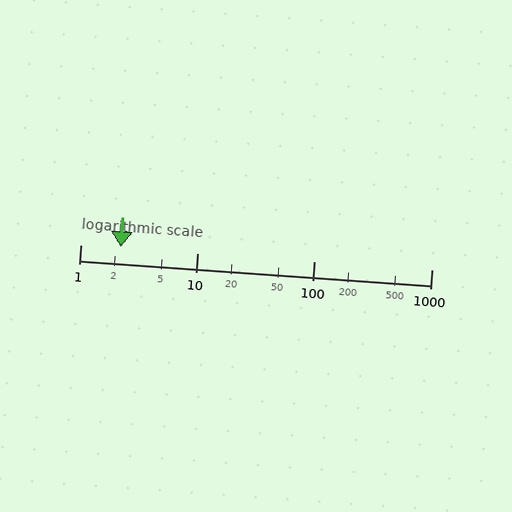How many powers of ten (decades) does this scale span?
The scale spans 3 decades, from 1 to 1000.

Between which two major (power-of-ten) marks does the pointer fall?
The pointer is between 1 and 10.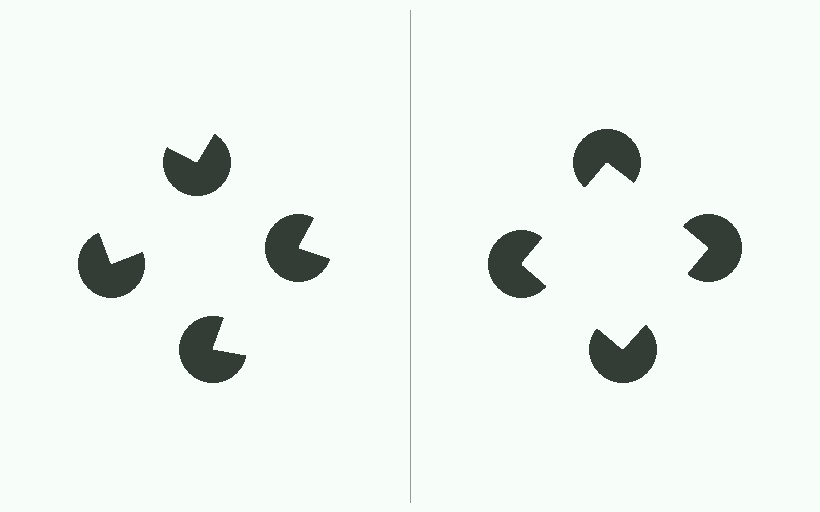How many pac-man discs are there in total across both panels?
8 — 4 on each side.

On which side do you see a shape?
An illusory square appears on the right side. On the left side the wedge cuts are rotated, so no coherent shape forms.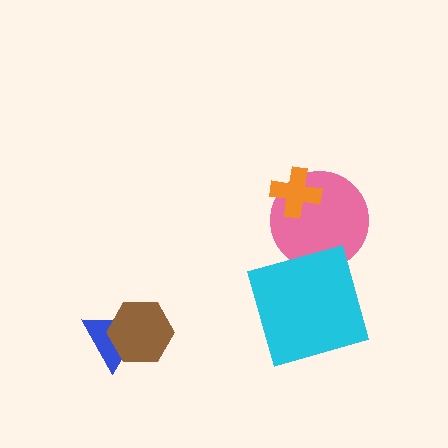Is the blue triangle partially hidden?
Yes, it is partially covered by another shape.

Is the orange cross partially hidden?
No, no other shape covers it.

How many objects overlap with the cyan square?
1 object overlaps with the cyan square.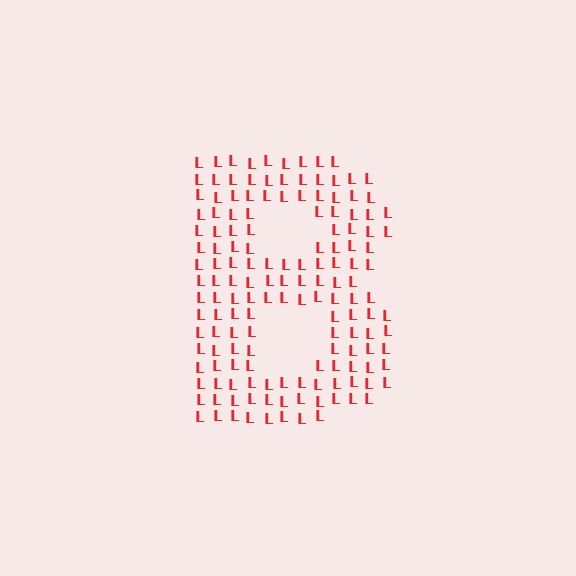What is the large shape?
The large shape is the letter B.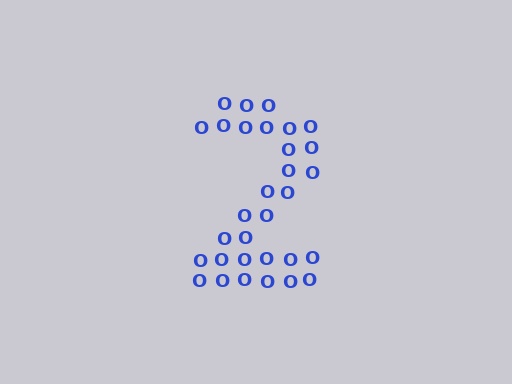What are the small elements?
The small elements are letter O's.